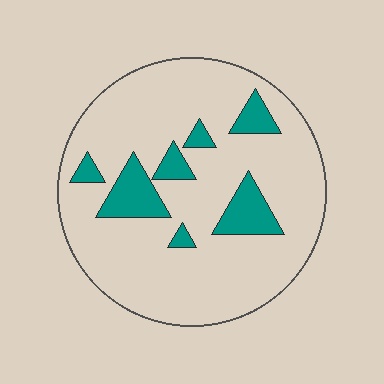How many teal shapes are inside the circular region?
7.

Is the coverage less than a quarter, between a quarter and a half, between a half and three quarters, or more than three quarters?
Less than a quarter.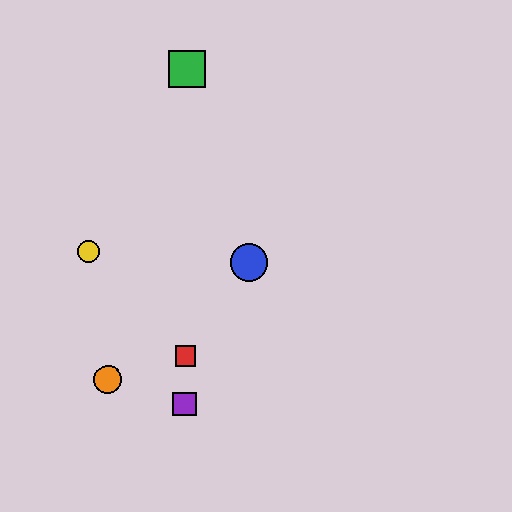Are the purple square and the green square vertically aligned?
Yes, both are at x≈185.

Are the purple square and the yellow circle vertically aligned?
No, the purple square is at x≈185 and the yellow circle is at x≈89.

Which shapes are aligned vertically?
The red square, the green square, the purple square are aligned vertically.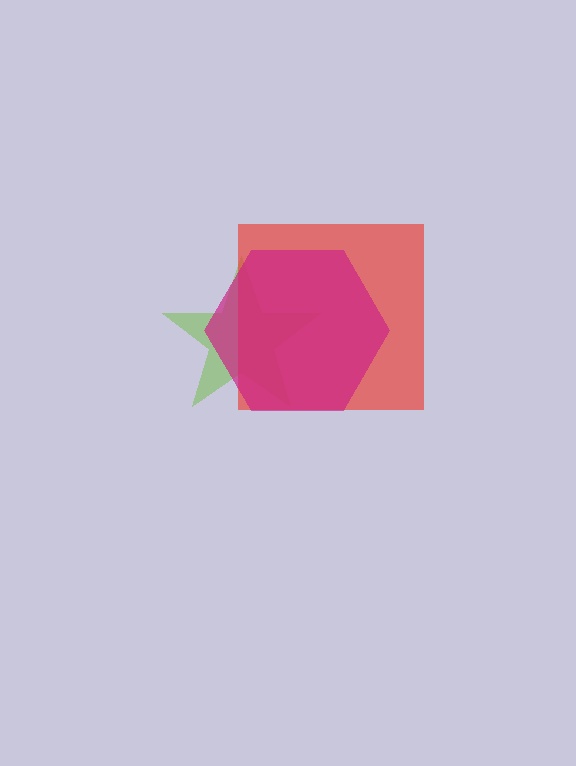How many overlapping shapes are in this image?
There are 3 overlapping shapes in the image.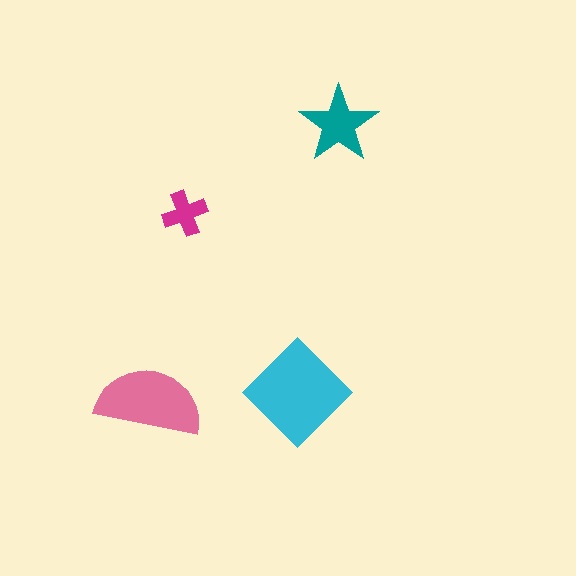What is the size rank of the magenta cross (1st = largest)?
4th.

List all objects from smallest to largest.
The magenta cross, the teal star, the pink semicircle, the cyan diamond.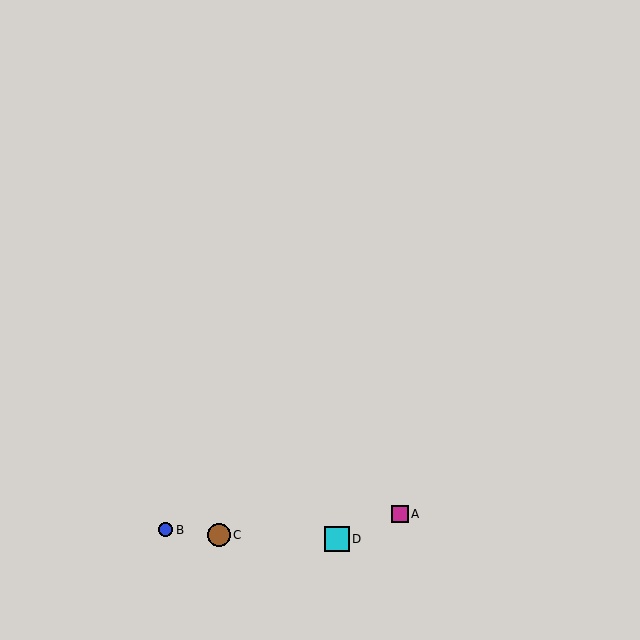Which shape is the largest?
The cyan square (labeled D) is the largest.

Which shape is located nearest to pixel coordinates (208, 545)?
The brown circle (labeled C) at (219, 535) is nearest to that location.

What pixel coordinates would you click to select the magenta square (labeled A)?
Click at (400, 514) to select the magenta square A.